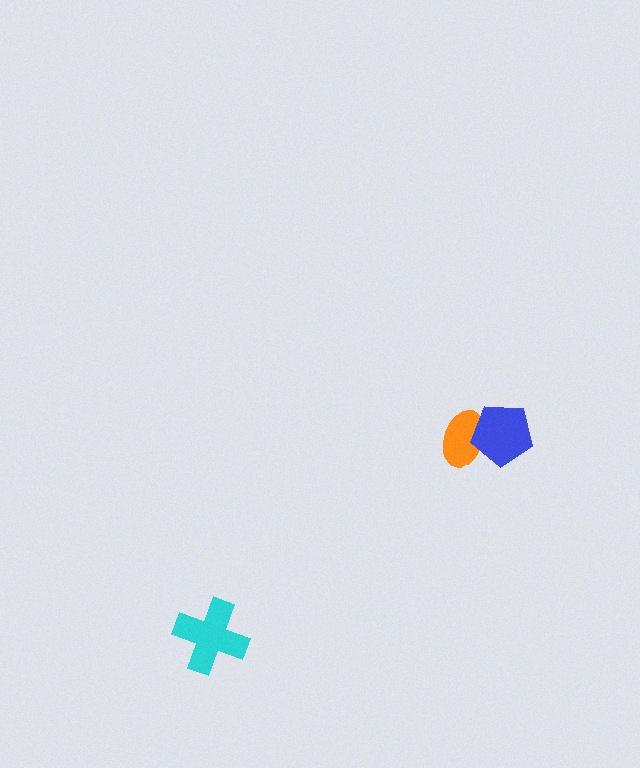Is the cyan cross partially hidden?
No, no other shape covers it.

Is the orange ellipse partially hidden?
Yes, it is partially covered by another shape.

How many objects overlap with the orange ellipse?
1 object overlaps with the orange ellipse.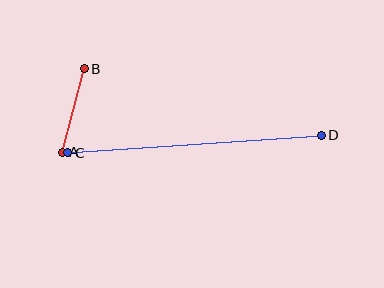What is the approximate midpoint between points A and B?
The midpoint is at approximately (73, 110) pixels.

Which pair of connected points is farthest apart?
Points C and D are farthest apart.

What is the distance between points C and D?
The distance is approximately 254 pixels.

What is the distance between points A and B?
The distance is approximately 86 pixels.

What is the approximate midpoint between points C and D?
The midpoint is at approximately (195, 144) pixels.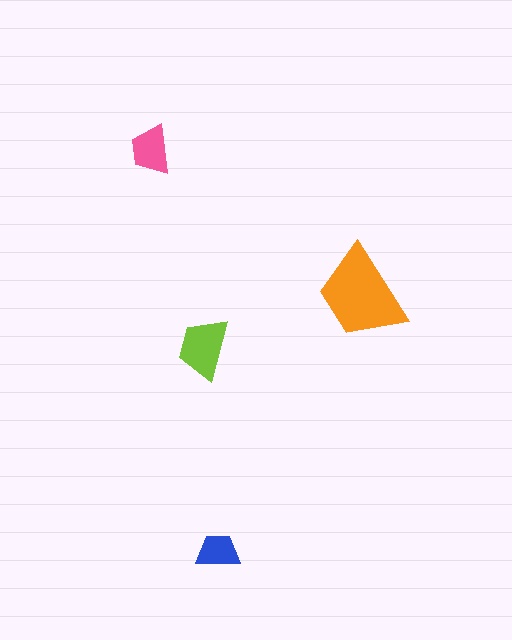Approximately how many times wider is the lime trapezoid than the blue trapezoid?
About 1.5 times wider.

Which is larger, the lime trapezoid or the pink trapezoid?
The lime one.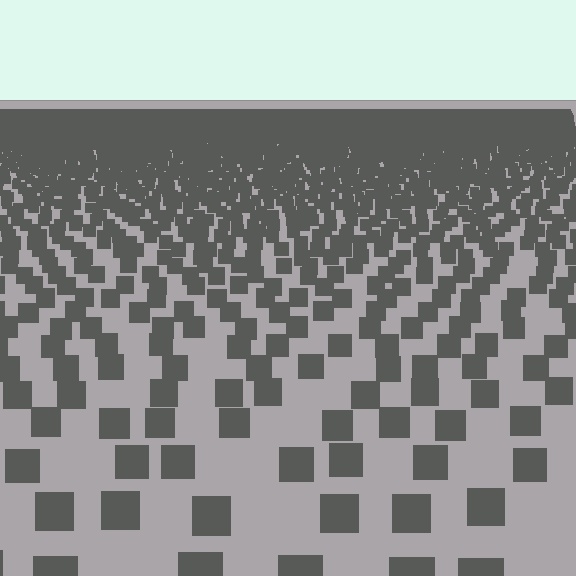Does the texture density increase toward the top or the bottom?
Density increases toward the top.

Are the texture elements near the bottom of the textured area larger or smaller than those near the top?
Larger. Near the bottom, elements are closer to the viewer and appear at a bigger on-screen size.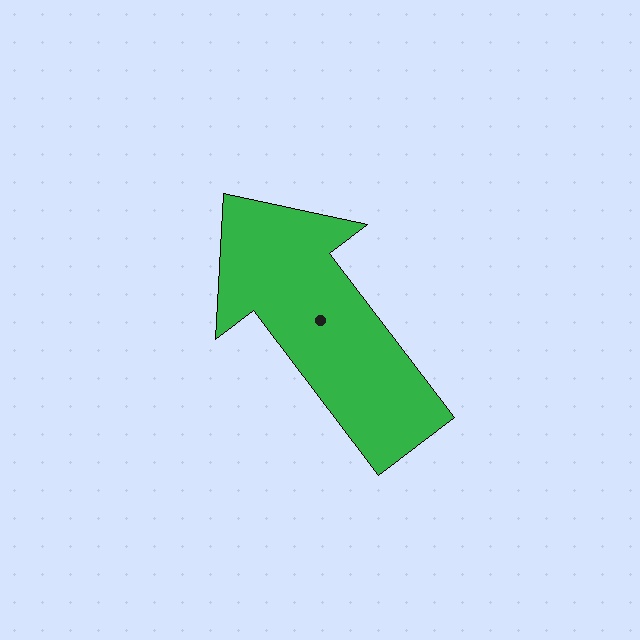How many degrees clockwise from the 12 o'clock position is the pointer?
Approximately 323 degrees.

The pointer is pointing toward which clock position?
Roughly 11 o'clock.